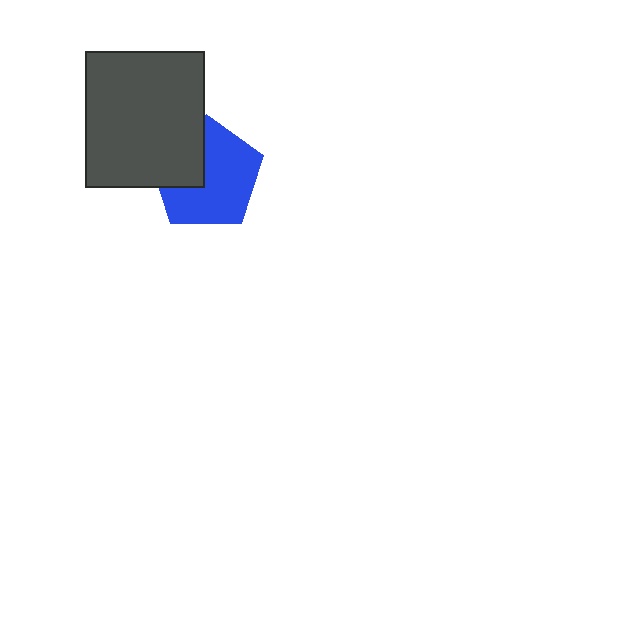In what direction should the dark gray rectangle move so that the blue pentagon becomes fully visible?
The dark gray rectangle should move left. That is the shortest direction to clear the overlap and leave the blue pentagon fully visible.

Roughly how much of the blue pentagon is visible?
Most of it is visible (roughly 68%).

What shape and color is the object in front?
The object in front is a dark gray rectangle.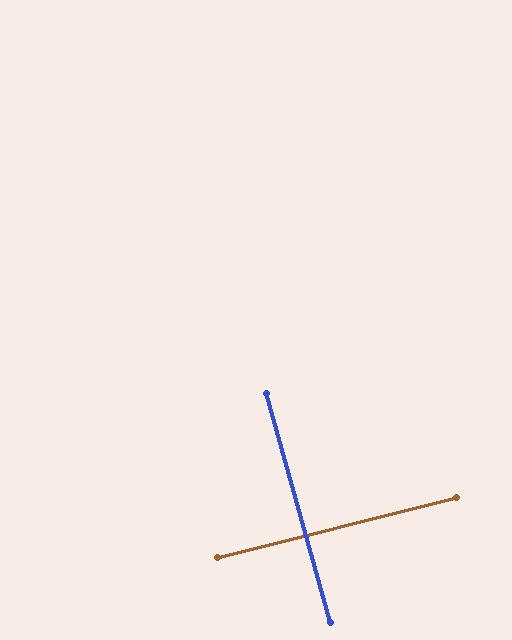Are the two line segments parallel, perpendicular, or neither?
Perpendicular — they meet at approximately 88°.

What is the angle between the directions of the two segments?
Approximately 88 degrees.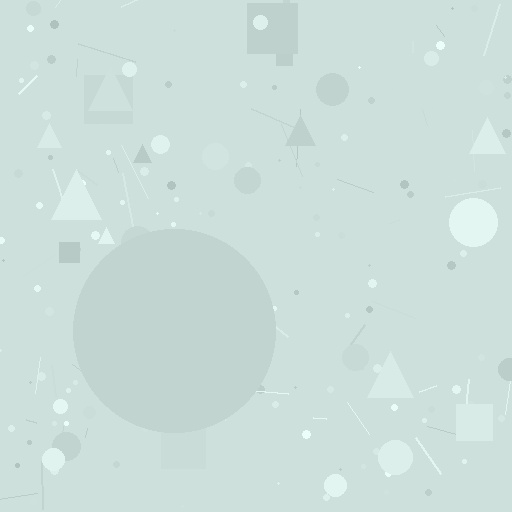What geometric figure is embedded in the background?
A circle is embedded in the background.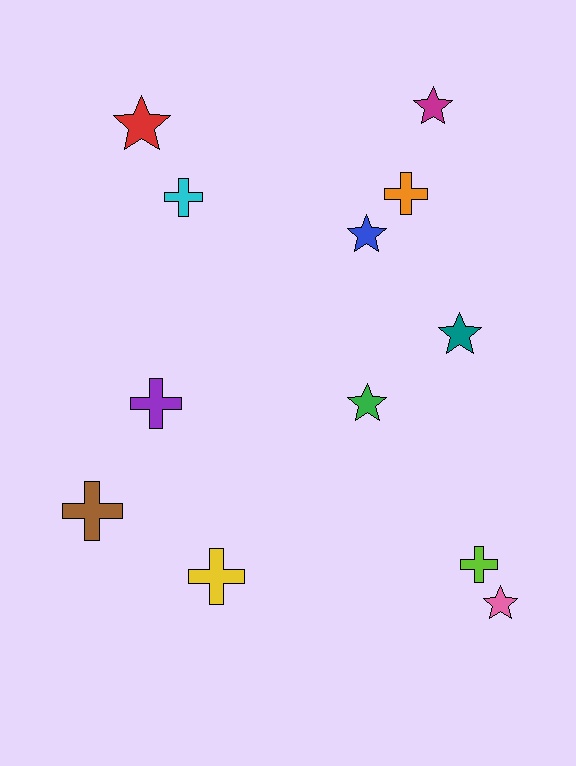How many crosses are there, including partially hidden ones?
There are 6 crosses.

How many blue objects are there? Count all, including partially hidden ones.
There is 1 blue object.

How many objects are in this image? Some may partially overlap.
There are 12 objects.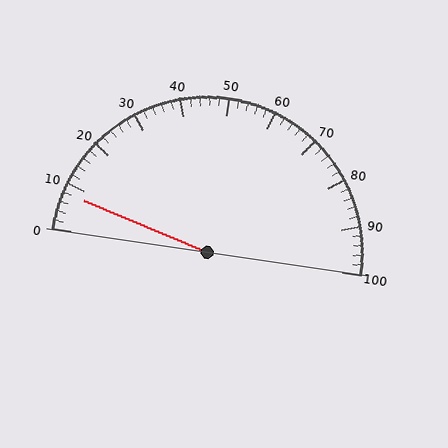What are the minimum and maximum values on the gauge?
The gauge ranges from 0 to 100.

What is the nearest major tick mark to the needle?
The nearest major tick mark is 10.